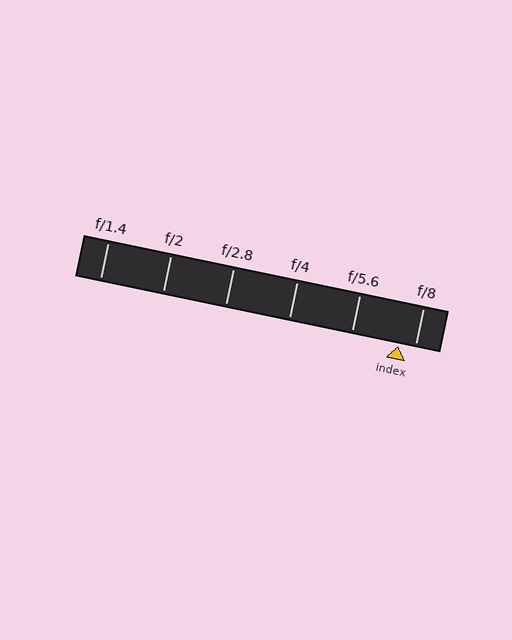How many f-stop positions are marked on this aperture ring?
There are 6 f-stop positions marked.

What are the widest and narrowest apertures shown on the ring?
The widest aperture shown is f/1.4 and the narrowest is f/8.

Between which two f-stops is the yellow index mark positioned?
The index mark is between f/5.6 and f/8.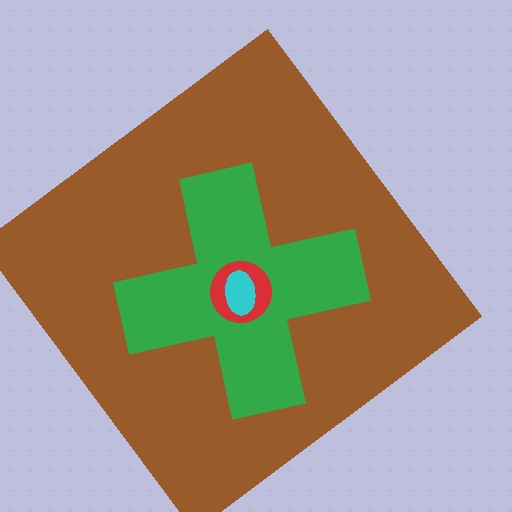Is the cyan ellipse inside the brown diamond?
Yes.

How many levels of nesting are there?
4.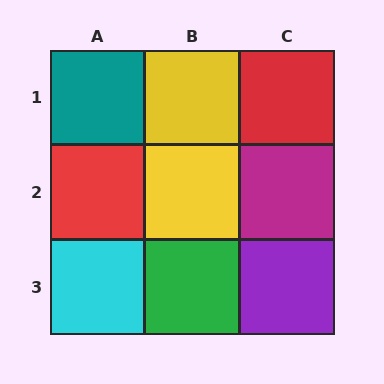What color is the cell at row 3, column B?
Green.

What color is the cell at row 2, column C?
Magenta.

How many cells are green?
1 cell is green.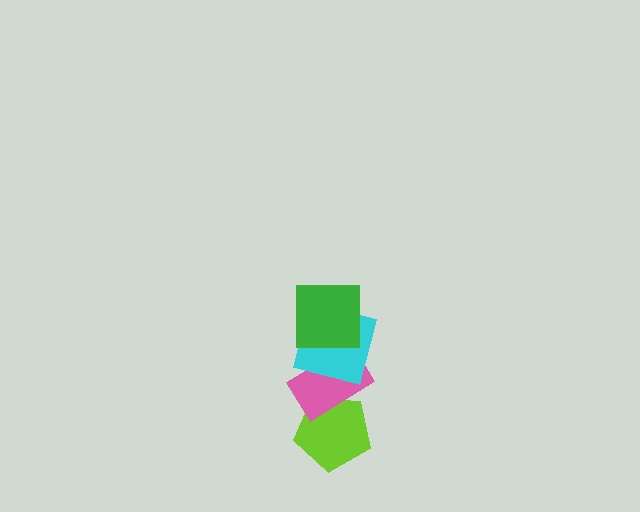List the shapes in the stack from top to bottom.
From top to bottom: the green square, the cyan square, the pink rectangle, the lime pentagon.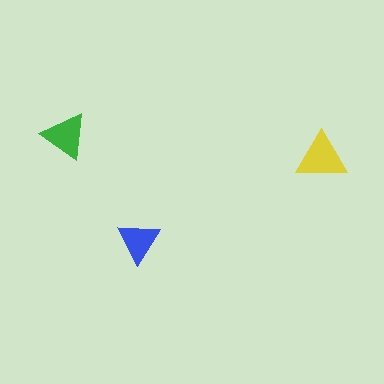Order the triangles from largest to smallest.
the yellow one, the green one, the blue one.